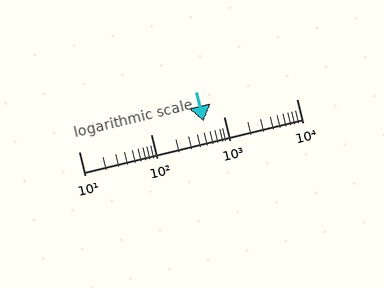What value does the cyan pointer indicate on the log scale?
The pointer indicates approximately 530.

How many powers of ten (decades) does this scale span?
The scale spans 3 decades, from 10 to 10000.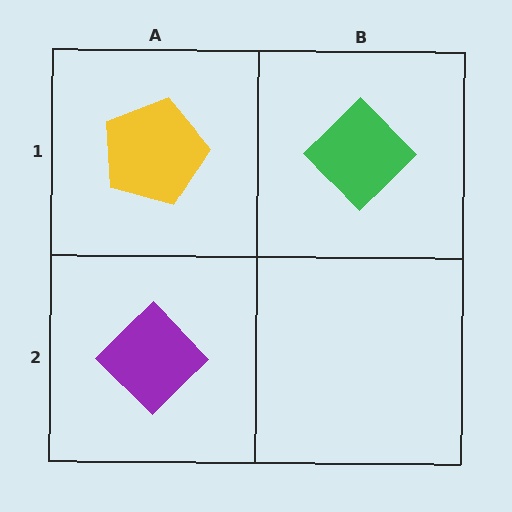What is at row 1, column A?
A yellow pentagon.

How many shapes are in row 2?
1 shape.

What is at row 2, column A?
A purple diamond.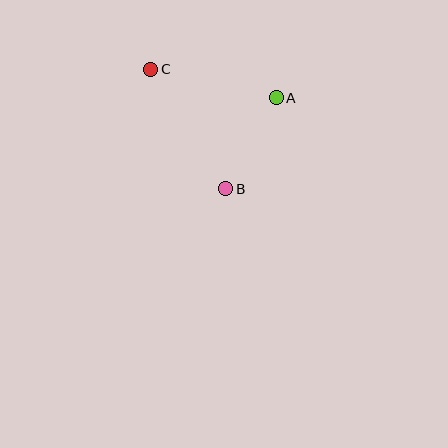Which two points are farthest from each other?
Points B and C are farthest from each other.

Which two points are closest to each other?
Points A and B are closest to each other.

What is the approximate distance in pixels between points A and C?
The distance between A and C is approximately 129 pixels.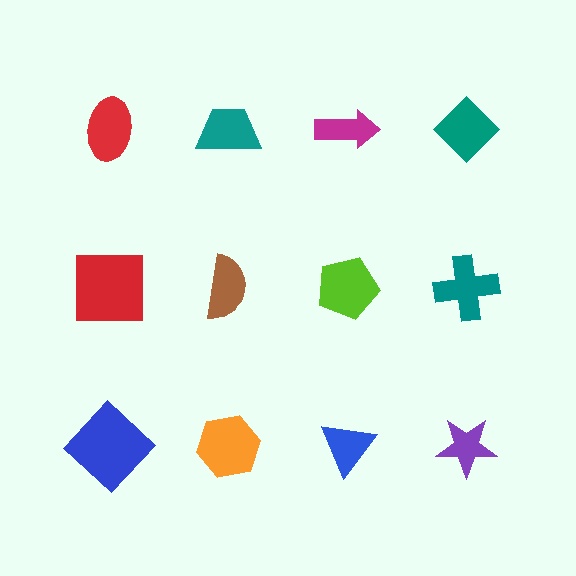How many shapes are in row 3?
4 shapes.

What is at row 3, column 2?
An orange hexagon.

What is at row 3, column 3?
A blue triangle.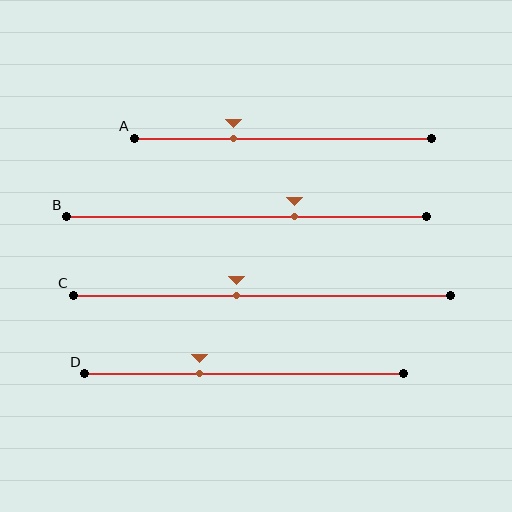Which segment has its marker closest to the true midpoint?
Segment C has its marker closest to the true midpoint.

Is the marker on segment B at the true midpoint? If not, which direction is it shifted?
No, the marker on segment B is shifted to the right by about 13% of the segment length.